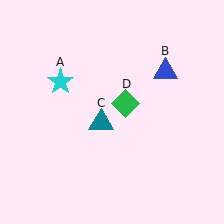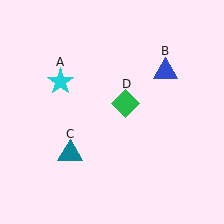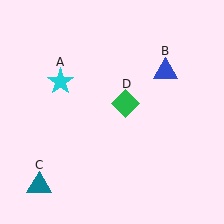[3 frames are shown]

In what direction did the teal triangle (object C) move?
The teal triangle (object C) moved down and to the left.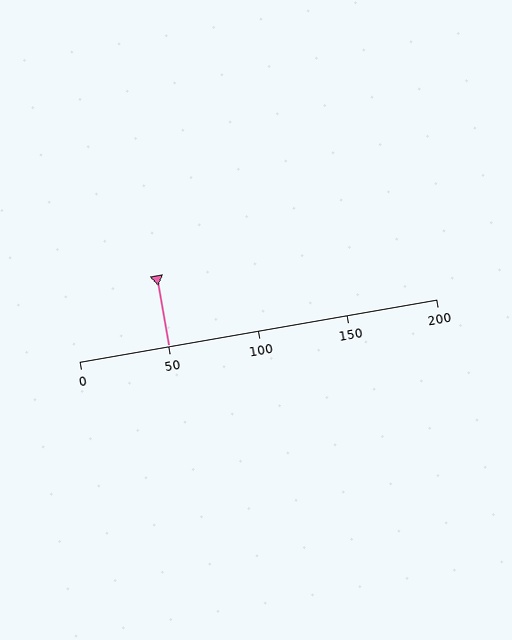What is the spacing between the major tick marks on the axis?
The major ticks are spaced 50 apart.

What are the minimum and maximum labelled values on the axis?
The axis runs from 0 to 200.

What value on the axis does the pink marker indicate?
The marker indicates approximately 50.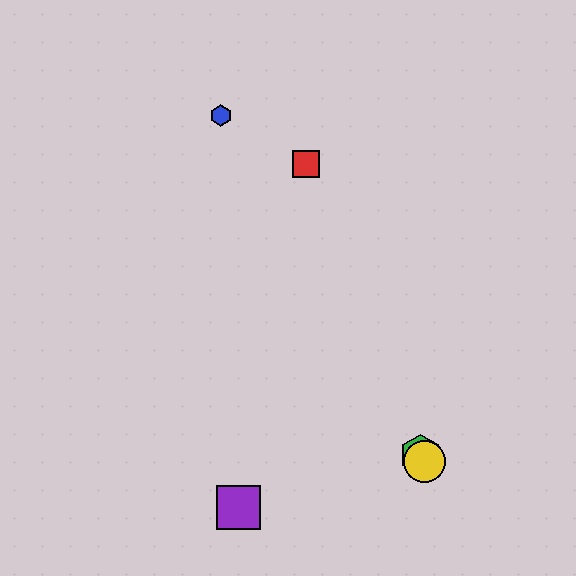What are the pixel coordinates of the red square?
The red square is at (306, 164).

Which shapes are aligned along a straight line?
The blue hexagon, the green hexagon, the yellow circle are aligned along a straight line.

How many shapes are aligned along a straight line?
3 shapes (the blue hexagon, the green hexagon, the yellow circle) are aligned along a straight line.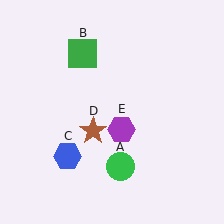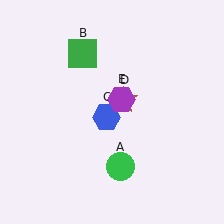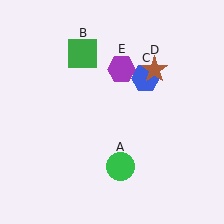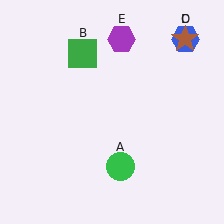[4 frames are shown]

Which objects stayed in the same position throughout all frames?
Green circle (object A) and green square (object B) remained stationary.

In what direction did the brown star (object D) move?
The brown star (object D) moved up and to the right.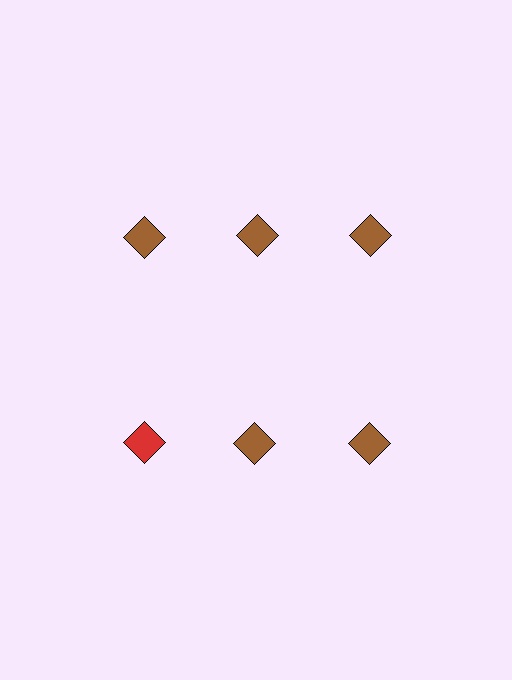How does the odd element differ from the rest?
It has a different color: red instead of brown.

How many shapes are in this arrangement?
There are 6 shapes arranged in a grid pattern.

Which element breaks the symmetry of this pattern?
The red diamond in the second row, leftmost column breaks the symmetry. All other shapes are brown diamonds.